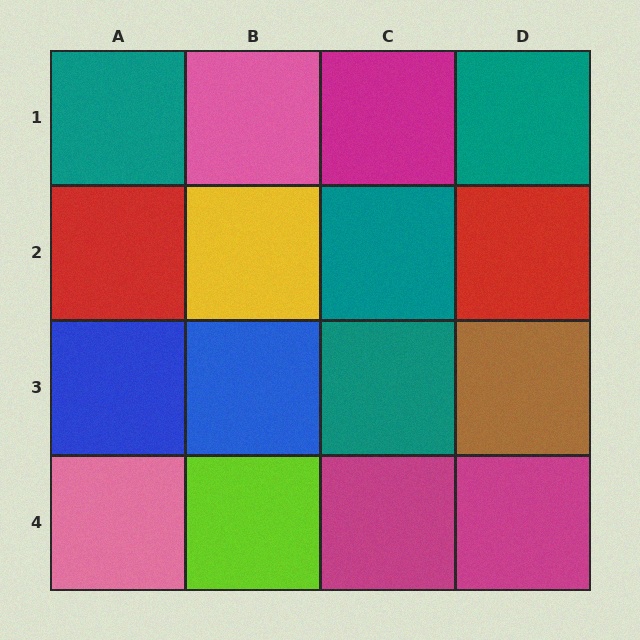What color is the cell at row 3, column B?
Blue.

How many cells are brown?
1 cell is brown.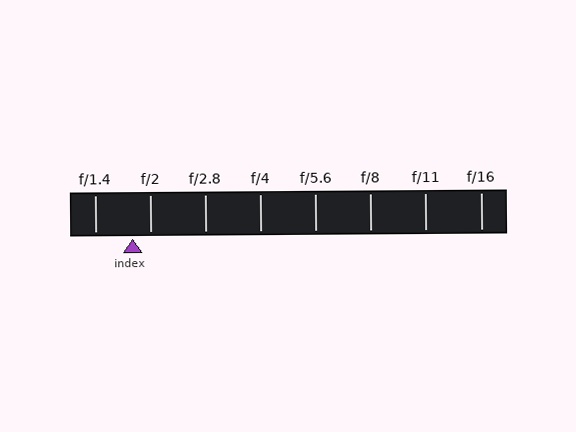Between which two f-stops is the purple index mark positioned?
The index mark is between f/1.4 and f/2.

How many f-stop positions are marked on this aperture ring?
There are 8 f-stop positions marked.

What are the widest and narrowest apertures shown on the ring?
The widest aperture shown is f/1.4 and the narrowest is f/16.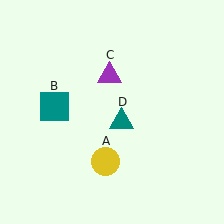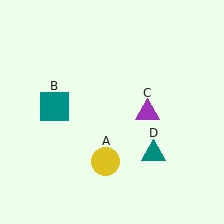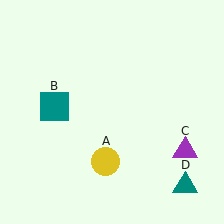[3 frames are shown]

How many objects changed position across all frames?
2 objects changed position: purple triangle (object C), teal triangle (object D).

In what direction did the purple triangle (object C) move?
The purple triangle (object C) moved down and to the right.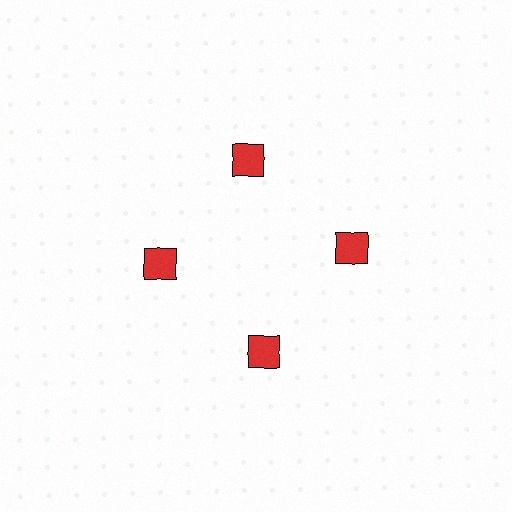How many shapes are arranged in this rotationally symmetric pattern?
There are 4 shapes, arranged in 4 groups of 1.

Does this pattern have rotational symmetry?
Yes, this pattern has 4-fold rotational symmetry. It looks the same after rotating 90 degrees around the center.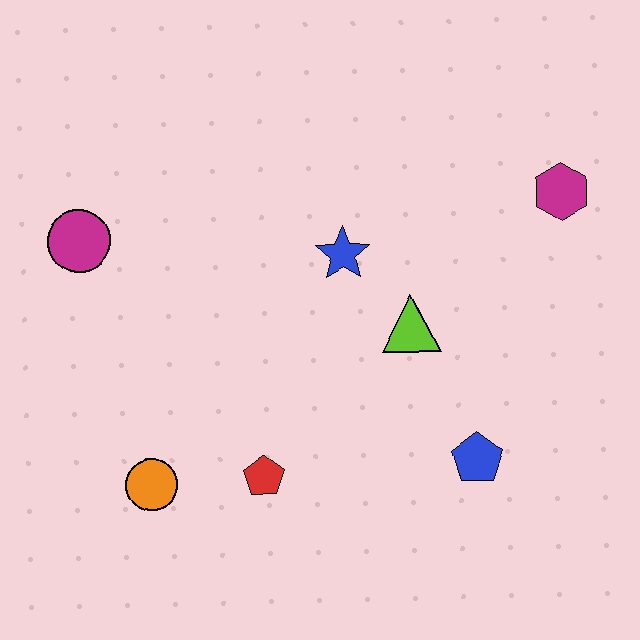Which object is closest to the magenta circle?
The orange circle is closest to the magenta circle.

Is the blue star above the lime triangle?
Yes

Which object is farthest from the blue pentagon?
The magenta circle is farthest from the blue pentagon.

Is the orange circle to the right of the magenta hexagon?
No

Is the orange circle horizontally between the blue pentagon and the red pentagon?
No